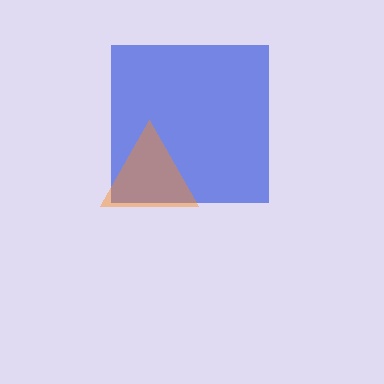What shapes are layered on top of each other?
The layered shapes are: a blue square, an orange triangle.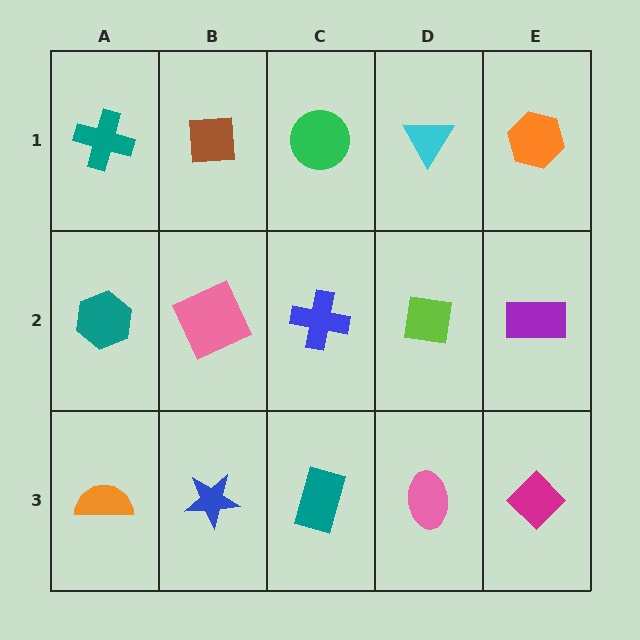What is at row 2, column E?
A purple rectangle.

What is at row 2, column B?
A pink square.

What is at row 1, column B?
A brown square.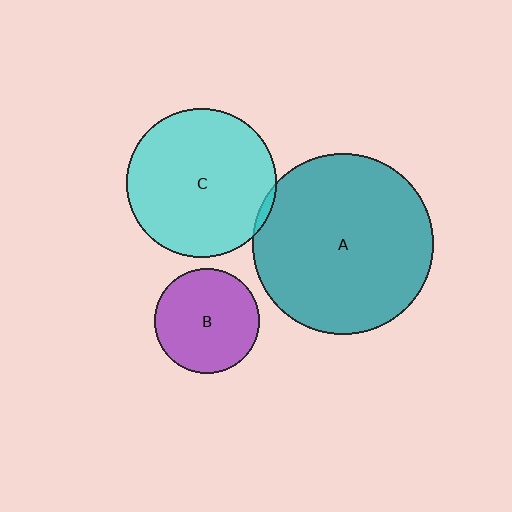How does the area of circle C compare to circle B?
Approximately 2.0 times.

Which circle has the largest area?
Circle A (teal).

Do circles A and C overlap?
Yes.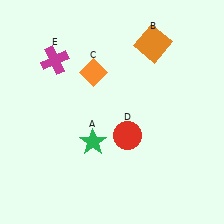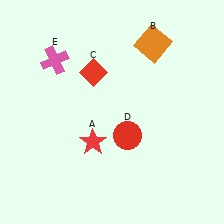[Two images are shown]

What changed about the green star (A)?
In Image 1, A is green. In Image 2, it changed to red.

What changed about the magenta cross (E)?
In Image 1, E is magenta. In Image 2, it changed to pink.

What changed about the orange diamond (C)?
In Image 1, C is orange. In Image 2, it changed to red.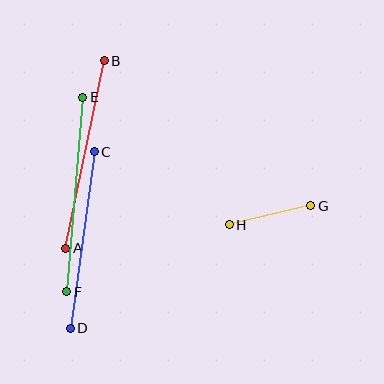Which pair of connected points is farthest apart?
Points E and F are farthest apart.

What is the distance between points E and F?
The distance is approximately 195 pixels.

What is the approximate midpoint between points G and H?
The midpoint is at approximately (270, 215) pixels.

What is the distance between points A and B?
The distance is approximately 191 pixels.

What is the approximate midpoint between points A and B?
The midpoint is at approximately (85, 155) pixels.